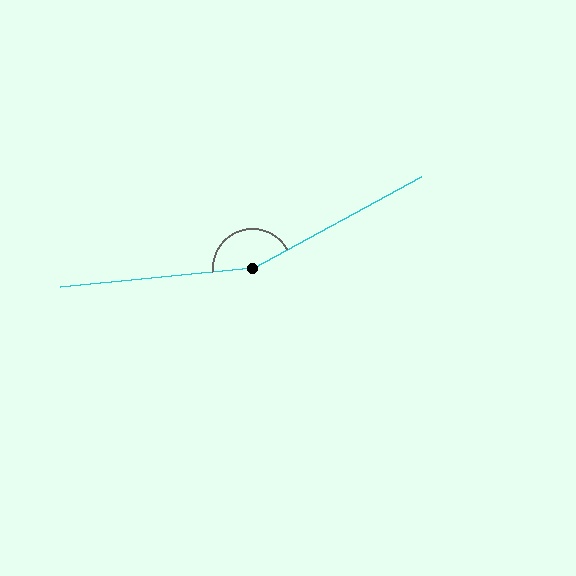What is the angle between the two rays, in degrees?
Approximately 157 degrees.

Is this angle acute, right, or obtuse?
It is obtuse.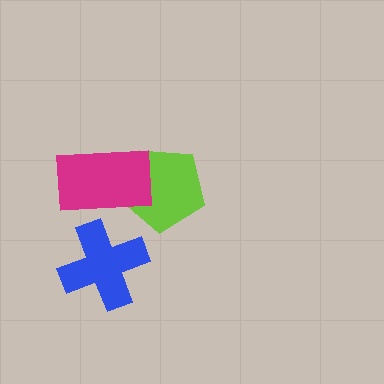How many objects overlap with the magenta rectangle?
1 object overlaps with the magenta rectangle.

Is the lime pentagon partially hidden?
Yes, it is partially covered by another shape.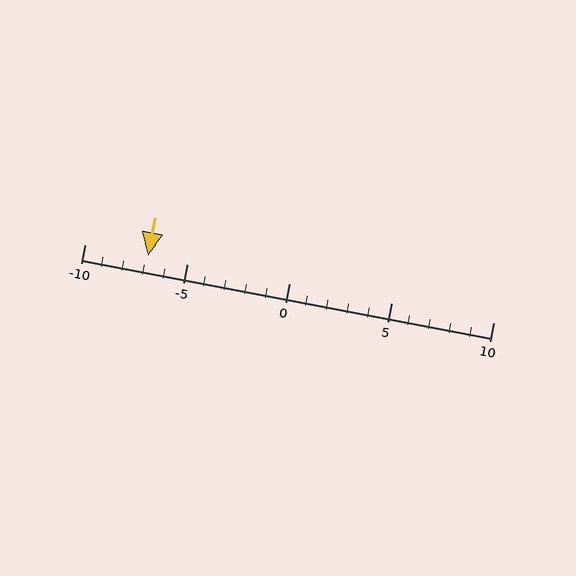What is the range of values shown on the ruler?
The ruler shows values from -10 to 10.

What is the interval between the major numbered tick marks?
The major tick marks are spaced 5 units apart.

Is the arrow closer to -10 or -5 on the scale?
The arrow is closer to -5.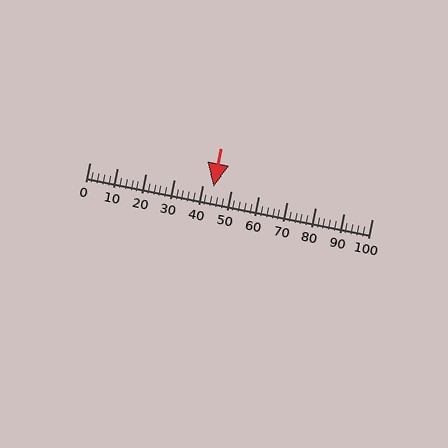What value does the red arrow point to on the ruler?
The red arrow points to approximately 44.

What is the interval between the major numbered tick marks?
The major tick marks are spaced 10 units apart.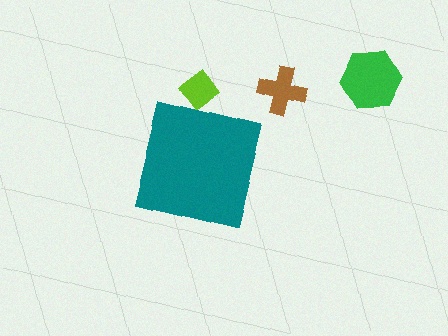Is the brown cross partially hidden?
No, the brown cross is fully visible.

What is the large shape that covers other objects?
A teal square.